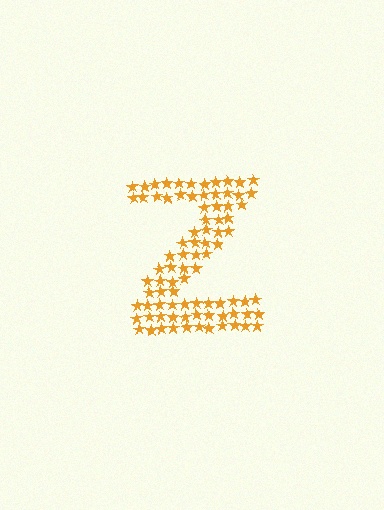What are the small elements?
The small elements are stars.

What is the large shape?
The large shape is the letter Z.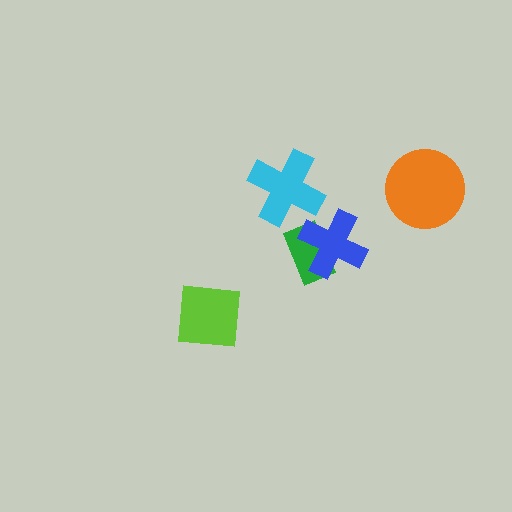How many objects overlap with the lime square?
0 objects overlap with the lime square.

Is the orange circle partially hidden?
No, no other shape covers it.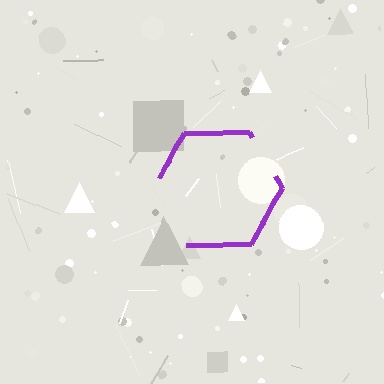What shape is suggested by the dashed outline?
The dashed outline suggests a hexagon.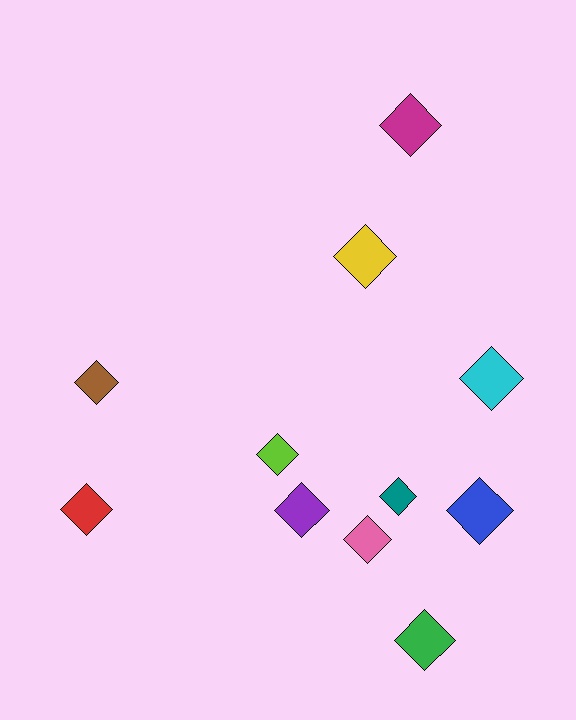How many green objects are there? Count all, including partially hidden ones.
There is 1 green object.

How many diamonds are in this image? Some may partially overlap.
There are 11 diamonds.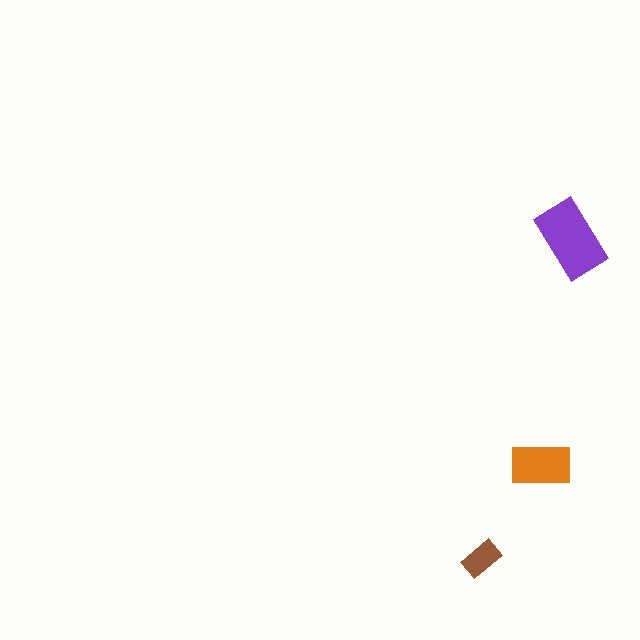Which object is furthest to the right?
The purple rectangle is rightmost.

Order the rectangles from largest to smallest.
the purple one, the orange one, the brown one.